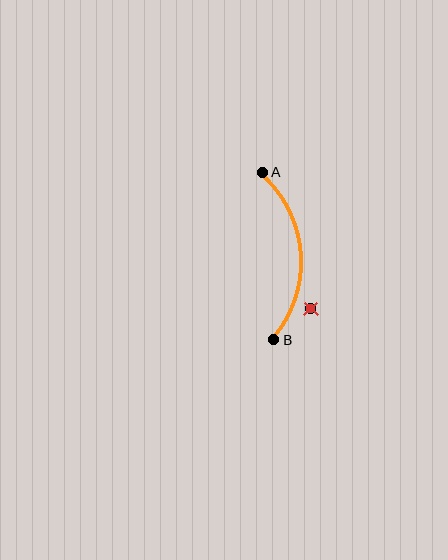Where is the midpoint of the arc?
The arc midpoint is the point on the curve farthest from the straight line joining A and B. It sits to the right of that line.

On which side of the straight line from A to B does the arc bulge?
The arc bulges to the right of the straight line connecting A and B.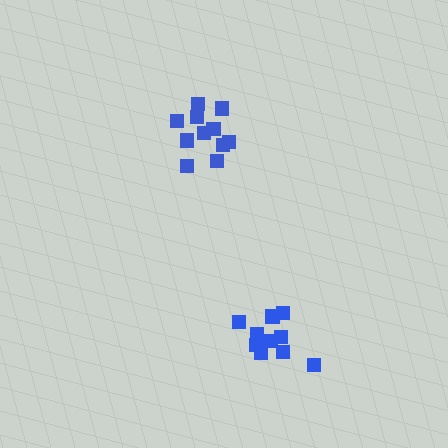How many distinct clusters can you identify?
There are 2 distinct clusters.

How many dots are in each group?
Group 1: 11 dots, Group 2: 11 dots (22 total).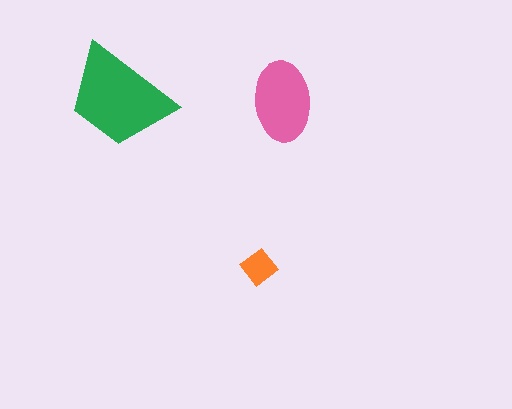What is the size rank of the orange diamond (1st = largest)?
3rd.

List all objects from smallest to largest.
The orange diamond, the pink ellipse, the green trapezoid.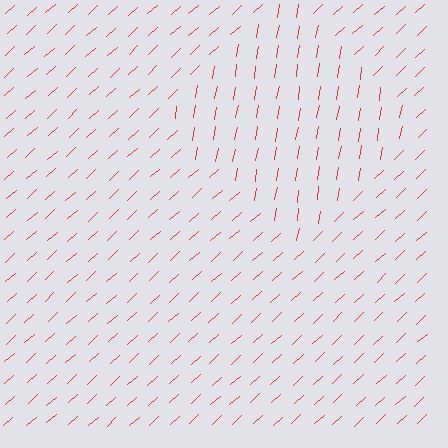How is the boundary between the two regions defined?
The boundary is defined purely by a change in line orientation (approximately 38 degrees difference). All lines are the same color and thickness.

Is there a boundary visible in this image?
Yes, there is a texture boundary formed by a change in line orientation.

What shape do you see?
I see a diamond.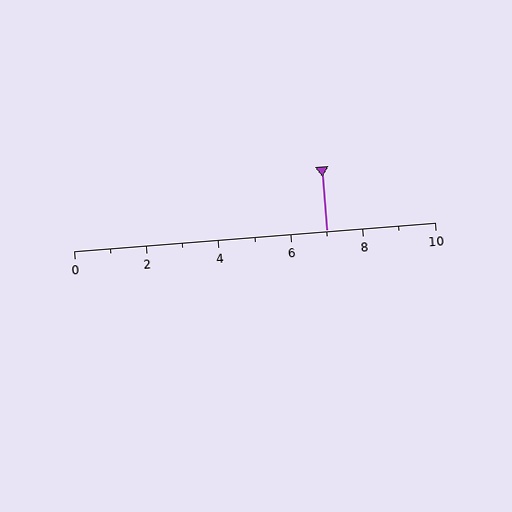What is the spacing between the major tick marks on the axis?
The major ticks are spaced 2 apart.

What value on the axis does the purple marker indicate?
The marker indicates approximately 7.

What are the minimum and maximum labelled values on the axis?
The axis runs from 0 to 10.